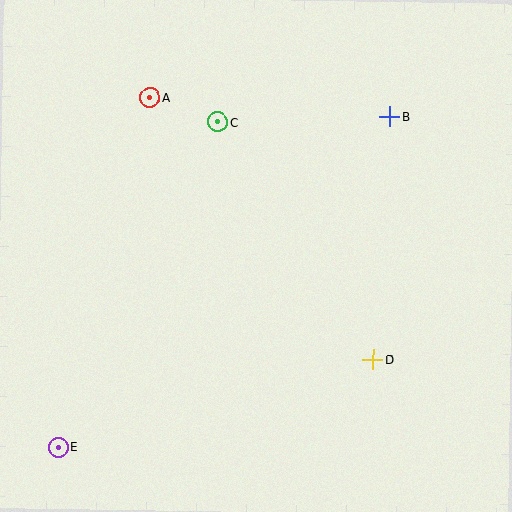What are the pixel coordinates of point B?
Point B is at (390, 117).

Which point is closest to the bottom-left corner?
Point E is closest to the bottom-left corner.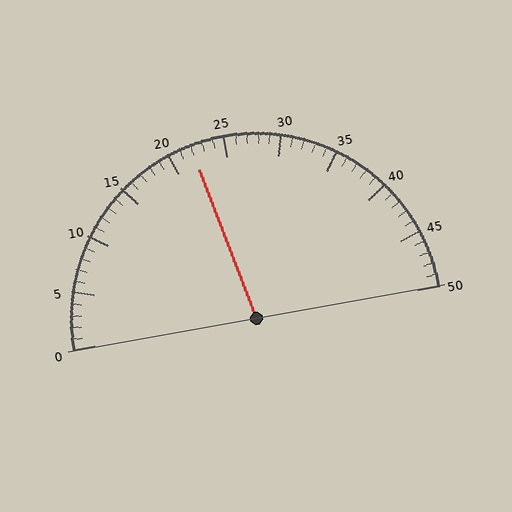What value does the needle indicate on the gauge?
The needle indicates approximately 22.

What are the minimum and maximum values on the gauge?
The gauge ranges from 0 to 50.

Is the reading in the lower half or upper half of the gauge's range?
The reading is in the lower half of the range (0 to 50).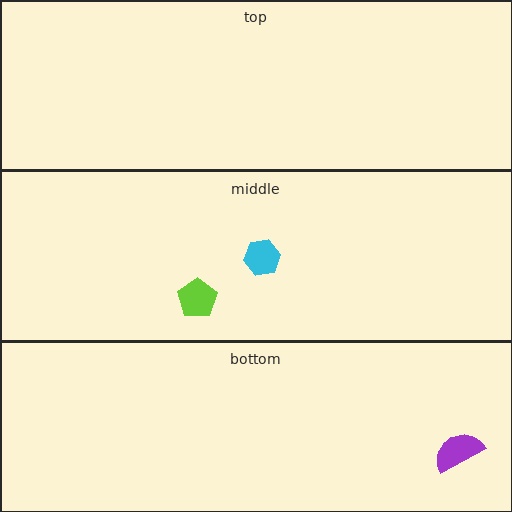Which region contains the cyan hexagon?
The middle region.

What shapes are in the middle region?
The lime pentagon, the cyan hexagon.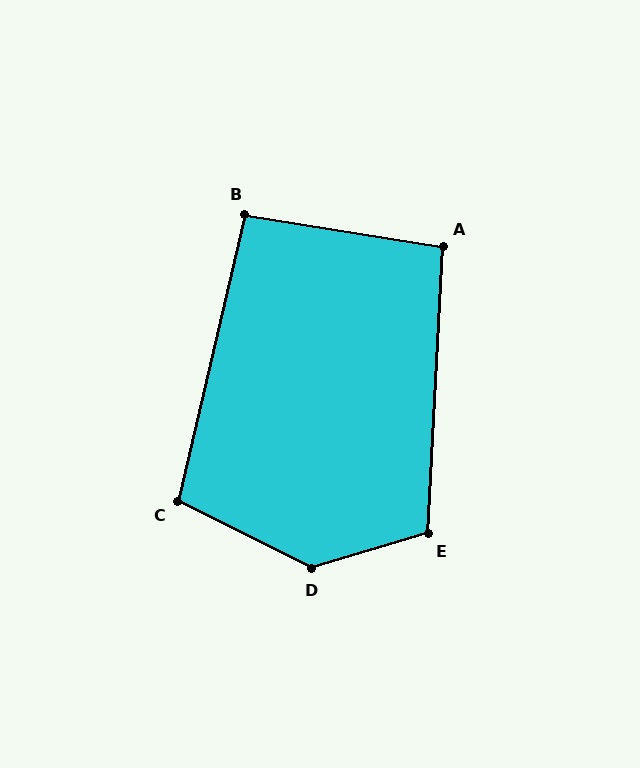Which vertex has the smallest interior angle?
B, at approximately 94 degrees.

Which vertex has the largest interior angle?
D, at approximately 137 degrees.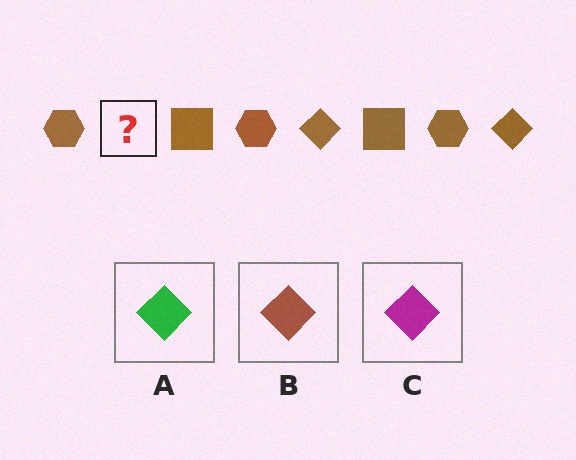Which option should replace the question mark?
Option B.